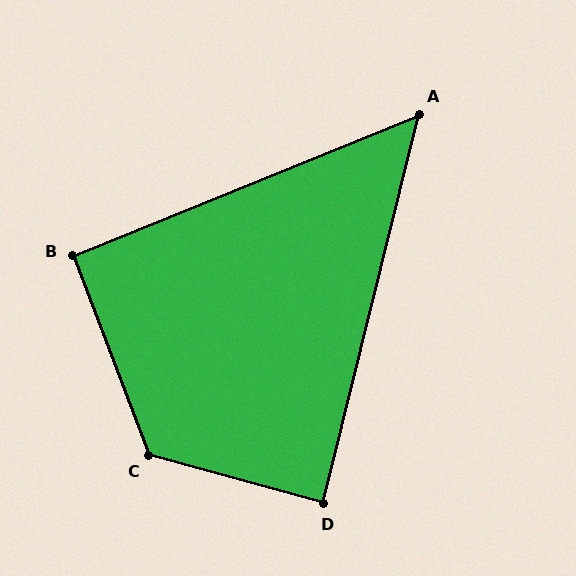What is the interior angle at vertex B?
Approximately 91 degrees (approximately right).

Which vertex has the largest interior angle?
C, at approximately 126 degrees.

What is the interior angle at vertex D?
Approximately 89 degrees (approximately right).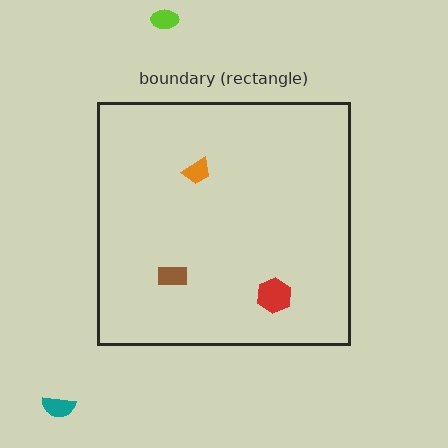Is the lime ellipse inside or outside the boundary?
Outside.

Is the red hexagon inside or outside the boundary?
Inside.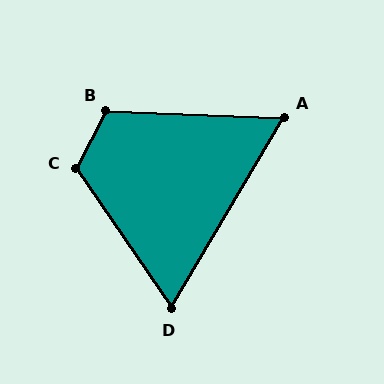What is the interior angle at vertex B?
Approximately 115 degrees (obtuse).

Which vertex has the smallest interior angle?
A, at approximately 62 degrees.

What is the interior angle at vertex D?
Approximately 65 degrees (acute).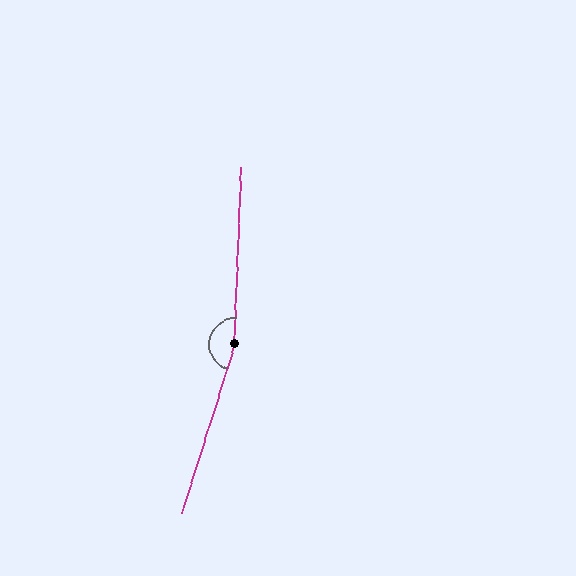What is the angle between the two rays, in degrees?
Approximately 165 degrees.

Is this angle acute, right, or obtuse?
It is obtuse.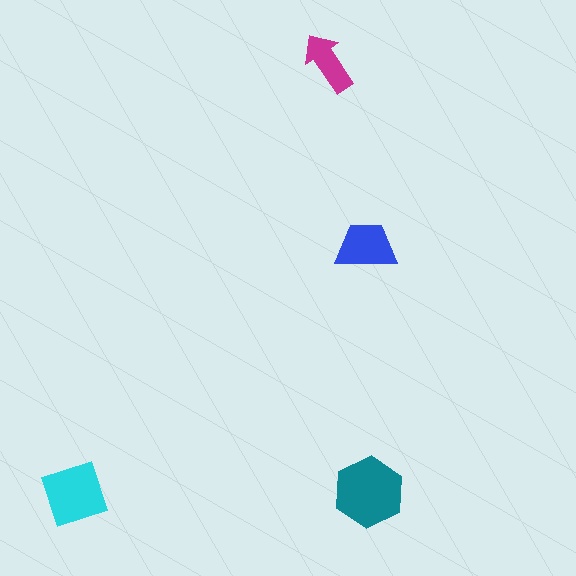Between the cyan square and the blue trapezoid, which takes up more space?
The cyan square.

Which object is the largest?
The teal hexagon.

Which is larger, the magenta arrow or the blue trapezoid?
The blue trapezoid.